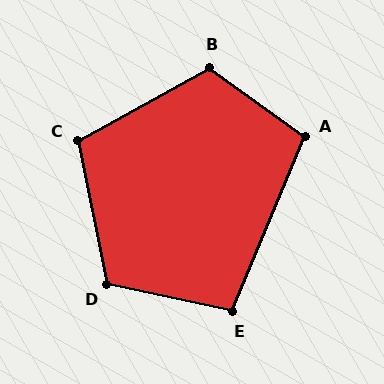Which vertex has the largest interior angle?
B, at approximately 115 degrees.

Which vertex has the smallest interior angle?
E, at approximately 101 degrees.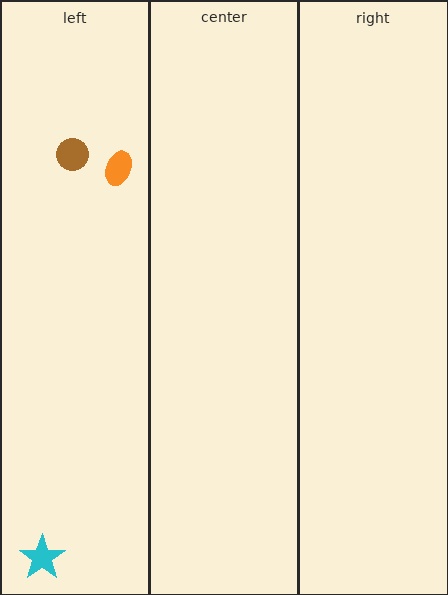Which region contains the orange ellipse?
The left region.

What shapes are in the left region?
The brown circle, the orange ellipse, the cyan star.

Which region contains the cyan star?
The left region.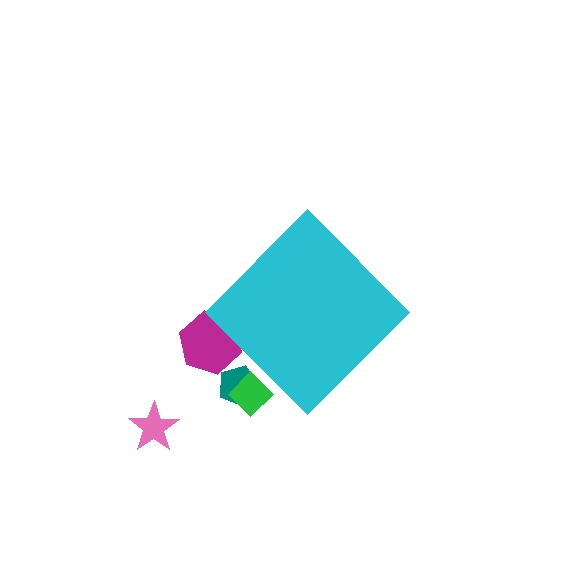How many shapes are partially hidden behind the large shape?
3 shapes are partially hidden.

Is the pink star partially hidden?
No, the pink star is fully visible.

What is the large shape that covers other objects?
A cyan diamond.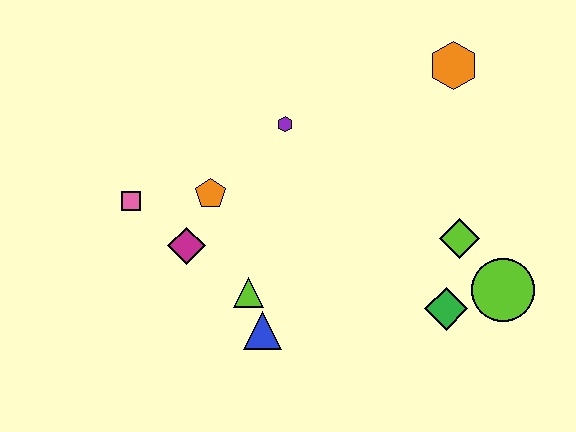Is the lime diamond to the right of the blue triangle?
Yes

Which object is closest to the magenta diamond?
The orange pentagon is closest to the magenta diamond.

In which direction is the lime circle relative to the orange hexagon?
The lime circle is below the orange hexagon.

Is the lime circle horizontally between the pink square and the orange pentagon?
No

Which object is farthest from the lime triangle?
The orange hexagon is farthest from the lime triangle.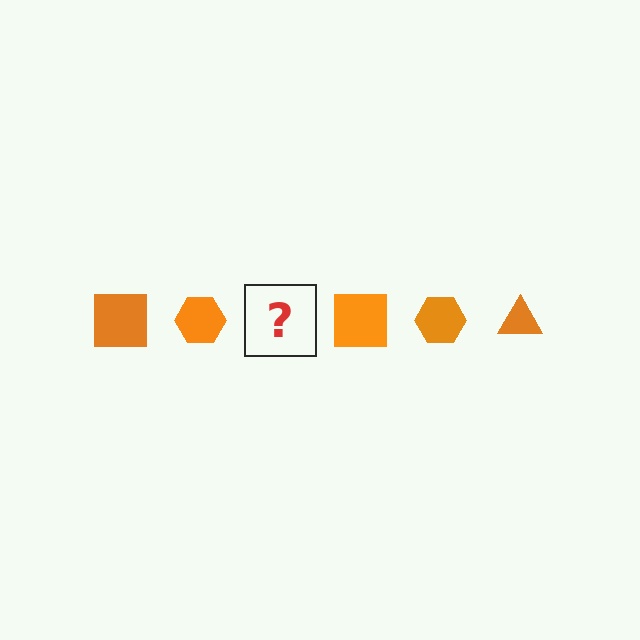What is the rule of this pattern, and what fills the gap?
The rule is that the pattern cycles through square, hexagon, triangle shapes in orange. The gap should be filled with an orange triangle.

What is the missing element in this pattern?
The missing element is an orange triangle.